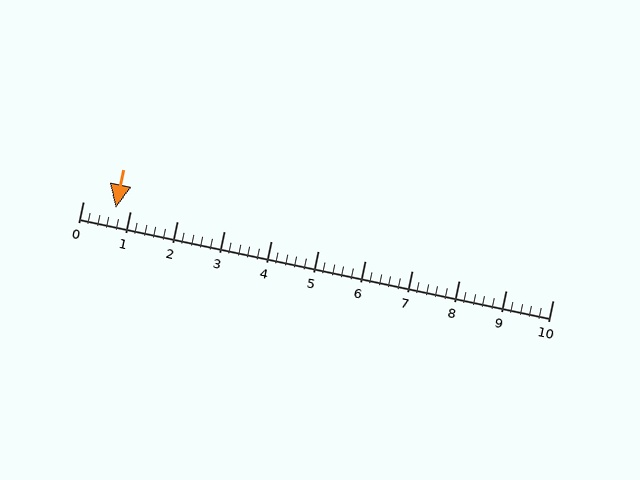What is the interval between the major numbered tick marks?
The major tick marks are spaced 1 units apart.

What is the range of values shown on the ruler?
The ruler shows values from 0 to 10.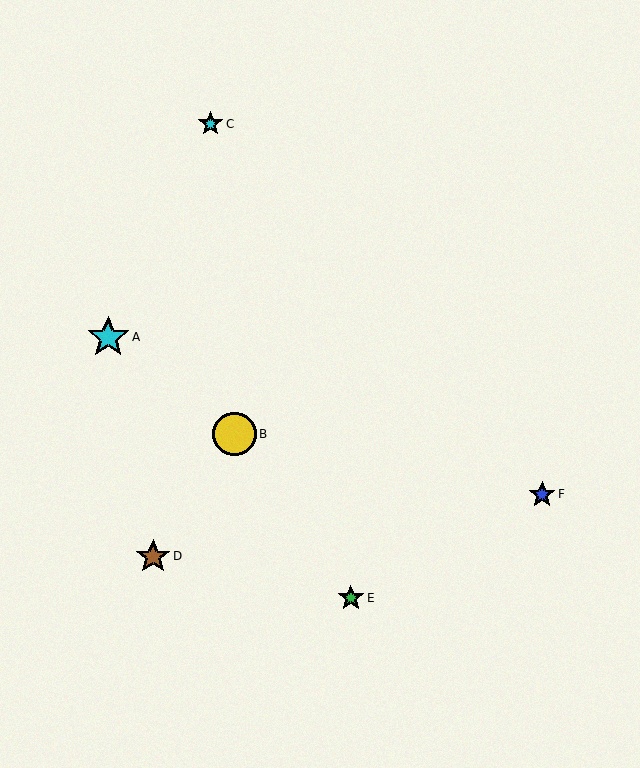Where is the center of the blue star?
The center of the blue star is at (542, 494).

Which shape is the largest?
The yellow circle (labeled B) is the largest.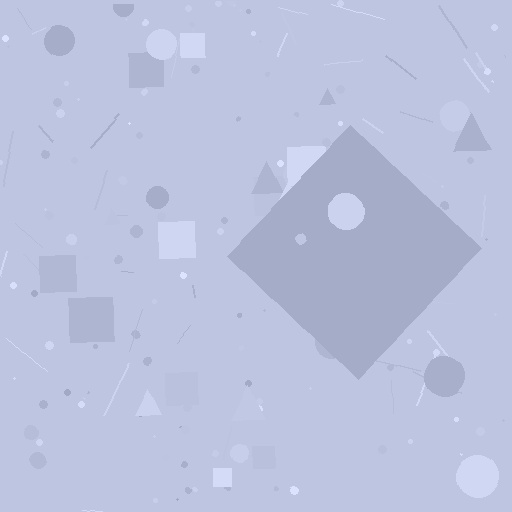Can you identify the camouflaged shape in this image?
The camouflaged shape is a diamond.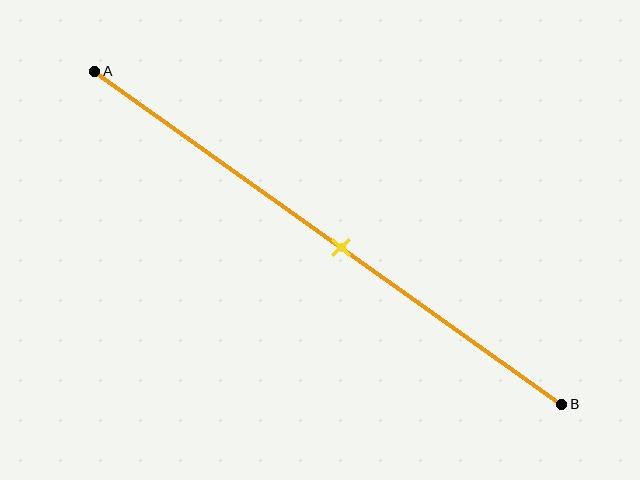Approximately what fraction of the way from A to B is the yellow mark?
The yellow mark is approximately 55% of the way from A to B.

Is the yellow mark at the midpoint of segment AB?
Yes, the mark is approximately at the midpoint.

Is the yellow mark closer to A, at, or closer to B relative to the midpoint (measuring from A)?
The yellow mark is approximately at the midpoint of segment AB.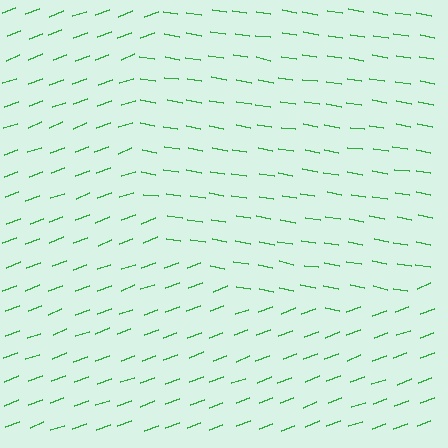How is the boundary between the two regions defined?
The boundary is defined purely by a change in line orientation (approximately 30 degrees difference). All lines are the same color and thickness.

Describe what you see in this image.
The image is filled with small green line segments. A circle region in the image has lines oriented differently from the surrounding lines, creating a visible texture boundary.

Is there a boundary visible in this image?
Yes, there is a texture boundary formed by a change in line orientation.